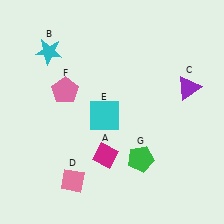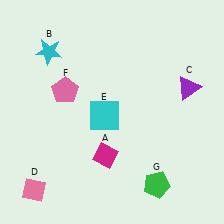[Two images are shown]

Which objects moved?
The objects that moved are: the pink diamond (D), the green pentagon (G).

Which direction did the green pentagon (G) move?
The green pentagon (G) moved down.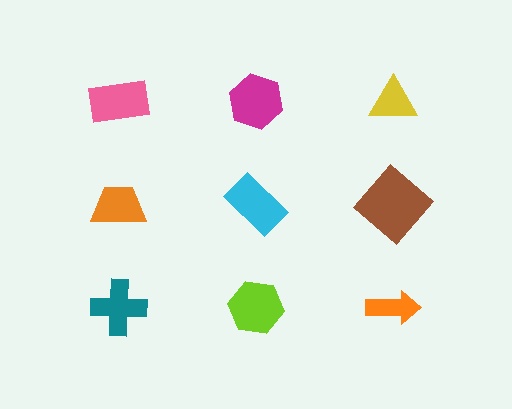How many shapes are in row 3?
3 shapes.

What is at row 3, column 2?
A lime hexagon.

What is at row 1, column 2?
A magenta hexagon.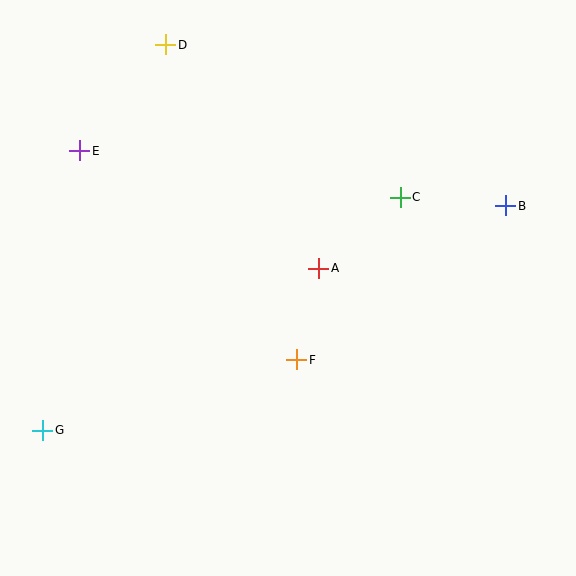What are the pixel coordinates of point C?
Point C is at (400, 197).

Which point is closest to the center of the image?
Point A at (319, 268) is closest to the center.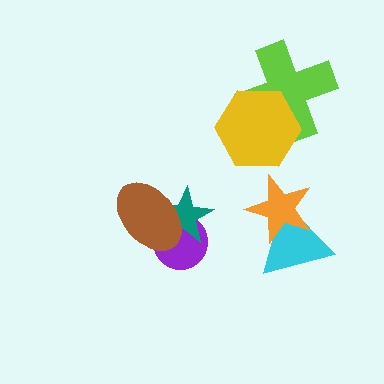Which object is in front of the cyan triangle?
The orange star is in front of the cyan triangle.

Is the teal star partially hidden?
Yes, it is partially covered by another shape.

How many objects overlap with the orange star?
1 object overlaps with the orange star.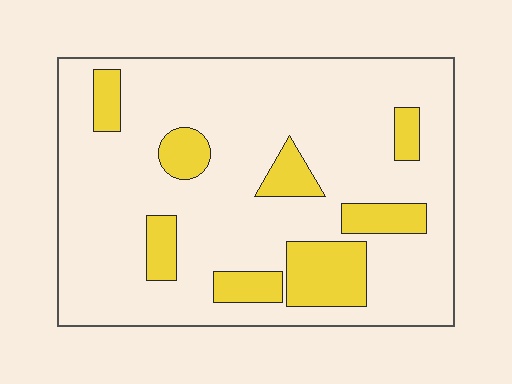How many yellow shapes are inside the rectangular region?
8.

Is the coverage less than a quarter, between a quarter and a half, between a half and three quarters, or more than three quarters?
Less than a quarter.